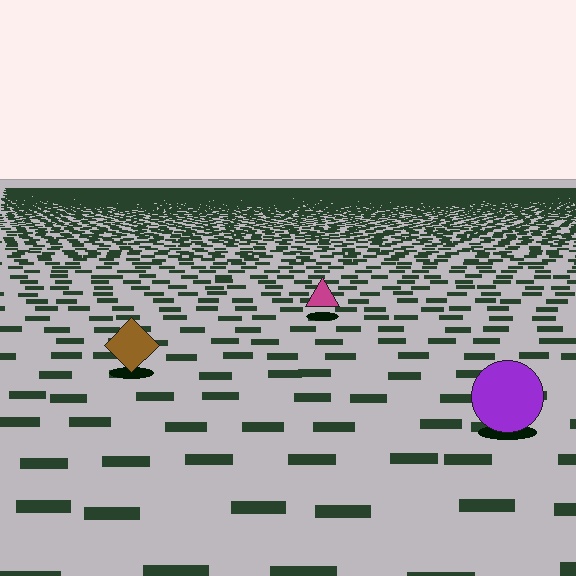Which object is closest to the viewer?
The purple circle is closest. The texture marks near it are larger and more spread out.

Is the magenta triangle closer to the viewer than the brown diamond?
No. The brown diamond is closer — you can tell from the texture gradient: the ground texture is coarser near it.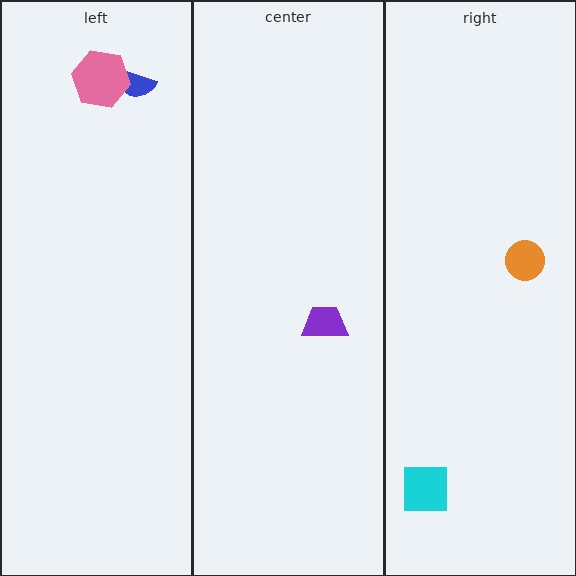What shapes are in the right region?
The cyan square, the orange circle.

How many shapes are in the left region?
2.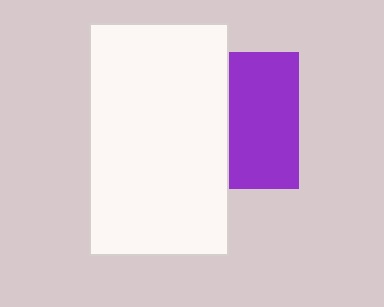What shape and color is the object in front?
The object in front is a white rectangle.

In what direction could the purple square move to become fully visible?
The purple square could move right. That would shift it out from behind the white rectangle entirely.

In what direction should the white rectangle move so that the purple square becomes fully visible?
The white rectangle should move left. That is the shortest direction to clear the overlap and leave the purple square fully visible.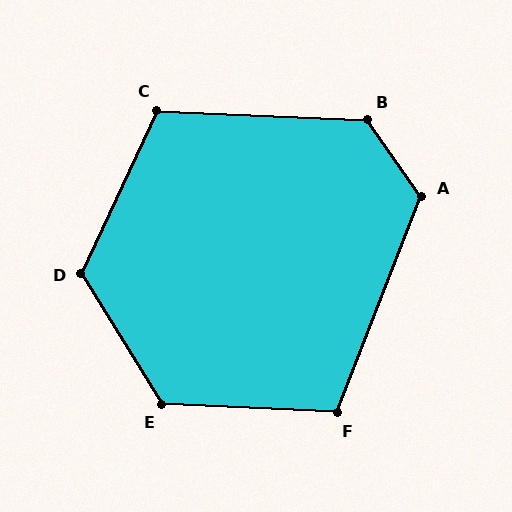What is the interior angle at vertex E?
Approximately 124 degrees (obtuse).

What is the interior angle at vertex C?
Approximately 112 degrees (obtuse).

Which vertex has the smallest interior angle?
F, at approximately 109 degrees.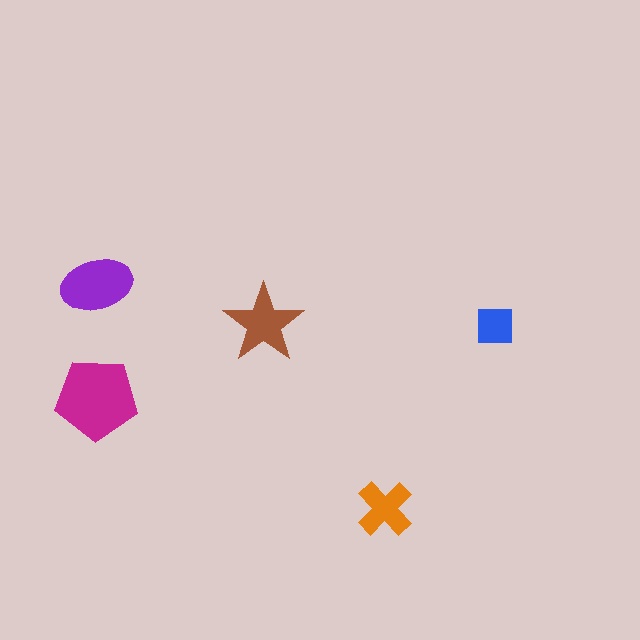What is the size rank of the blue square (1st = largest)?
5th.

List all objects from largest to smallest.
The magenta pentagon, the purple ellipse, the brown star, the orange cross, the blue square.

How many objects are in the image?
There are 5 objects in the image.